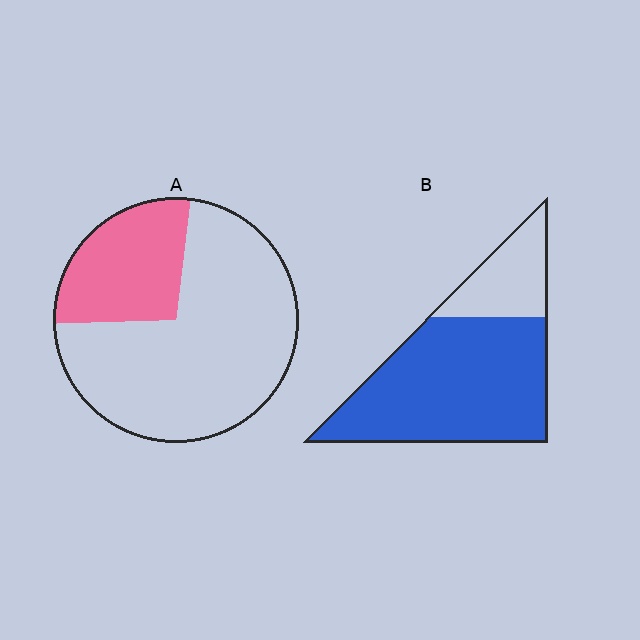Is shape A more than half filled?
No.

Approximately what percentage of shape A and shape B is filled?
A is approximately 25% and B is approximately 75%.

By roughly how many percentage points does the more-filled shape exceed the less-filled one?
By roughly 50 percentage points (B over A).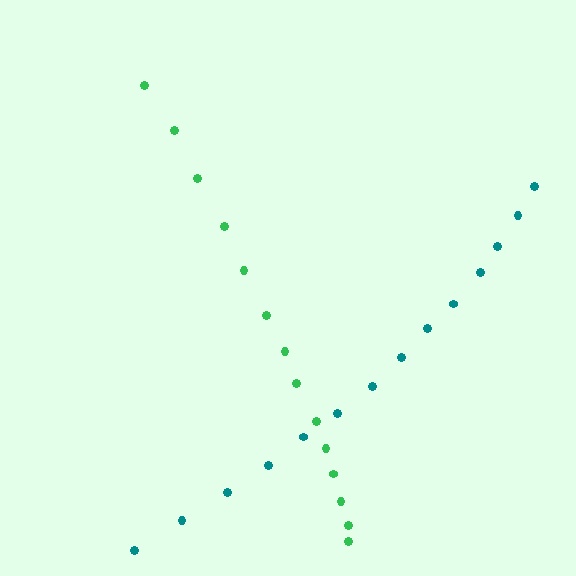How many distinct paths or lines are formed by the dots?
There are 2 distinct paths.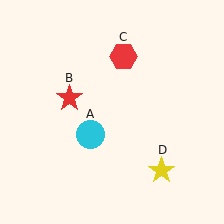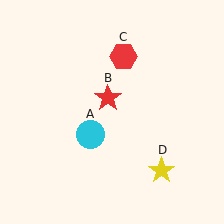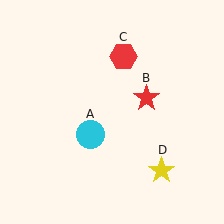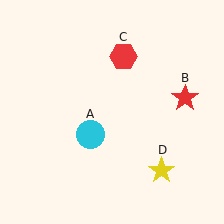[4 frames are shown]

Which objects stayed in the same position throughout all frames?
Cyan circle (object A) and red hexagon (object C) and yellow star (object D) remained stationary.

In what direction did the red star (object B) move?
The red star (object B) moved right.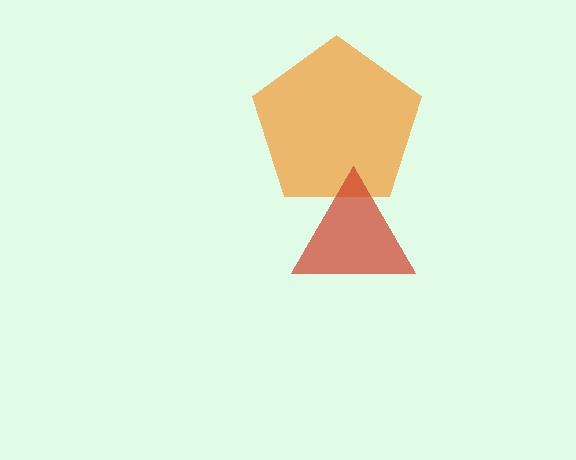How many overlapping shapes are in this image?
There are 2 overlapping shapes in the image.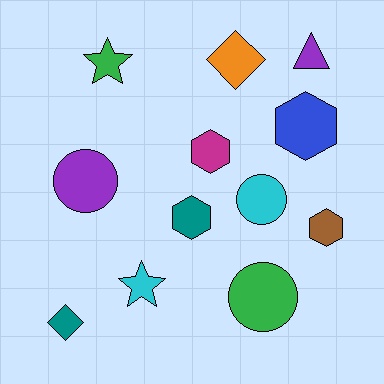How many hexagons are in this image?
There are 4 hexagons.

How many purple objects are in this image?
There are 2 purple objects.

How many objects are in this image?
There are 12 objects.